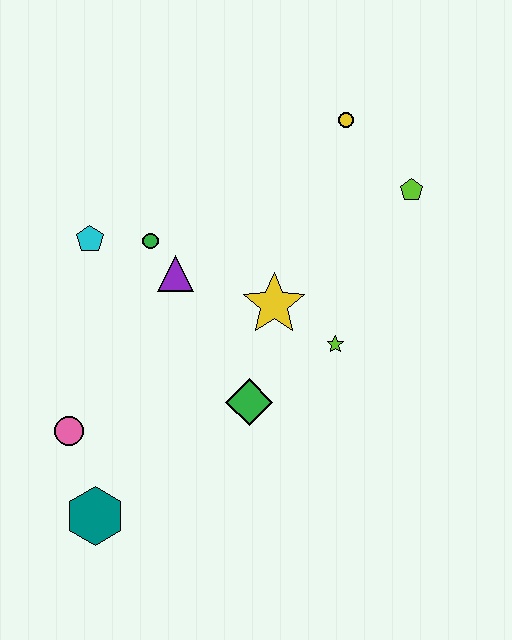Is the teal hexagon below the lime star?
Yes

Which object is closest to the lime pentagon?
The yellow circle is closest to the lime pentagon.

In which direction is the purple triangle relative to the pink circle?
The purple triangle is above the pink circle.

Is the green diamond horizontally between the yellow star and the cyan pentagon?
Yes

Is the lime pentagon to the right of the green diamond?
Yes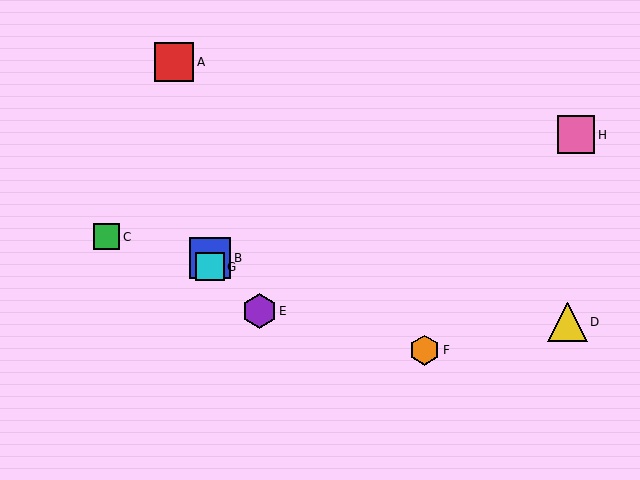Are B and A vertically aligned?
No, B is at x≈210 and A is at x≈174.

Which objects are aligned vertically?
Objects B, G are aligned vertically.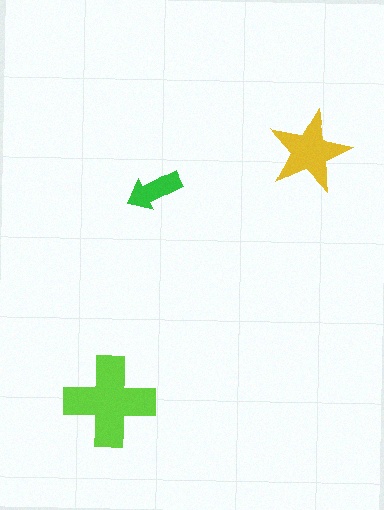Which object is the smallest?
The green arrow.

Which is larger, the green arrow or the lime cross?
The lime cross.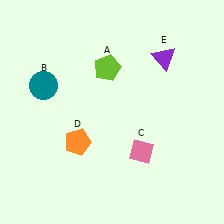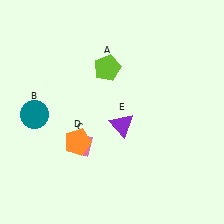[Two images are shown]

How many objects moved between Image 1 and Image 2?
3 objects moved between the two images.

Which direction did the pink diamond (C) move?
The pink diamond (C) moved left.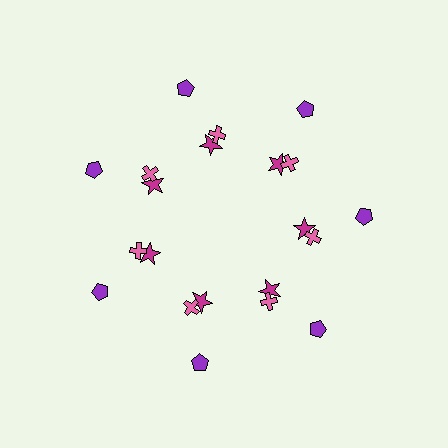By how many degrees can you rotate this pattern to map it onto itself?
The pattern maps onto itself every 51 degrees of rotation.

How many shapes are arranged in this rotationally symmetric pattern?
There are 21 shapes, arranged in 7 groups of 3.